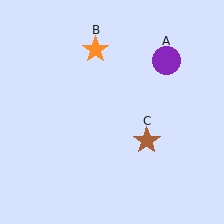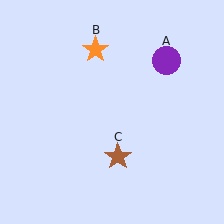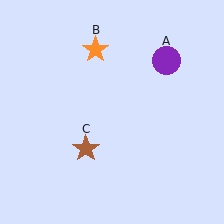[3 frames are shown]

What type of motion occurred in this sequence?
The brown star (object C) rotated clockwise around the center of the scene.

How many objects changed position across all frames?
1 object changed position: brown star (object C).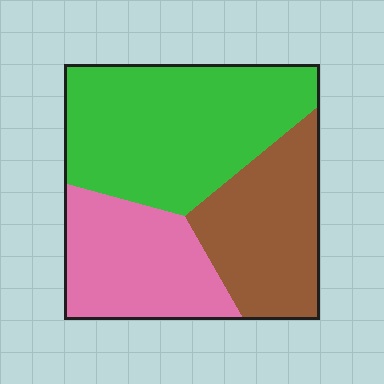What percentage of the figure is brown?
Brown takes up between a quarter and a half of the figure.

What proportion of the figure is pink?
Pink takes up about one quarter (1/4) of the figure.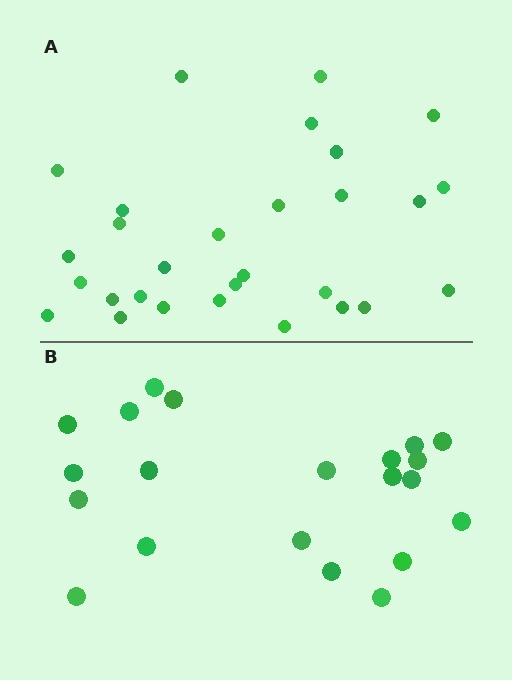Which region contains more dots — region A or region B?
Region A (the top region) has more dots.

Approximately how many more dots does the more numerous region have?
Region A has roughly 8 or so more dots than region B.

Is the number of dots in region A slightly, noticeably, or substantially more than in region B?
Region A has noticeably more, but not dramatically so. The ratio is roughly 1.4 to 1.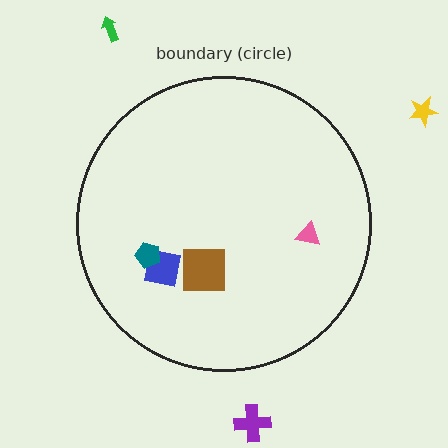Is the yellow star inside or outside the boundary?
Outside.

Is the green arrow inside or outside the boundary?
Outside.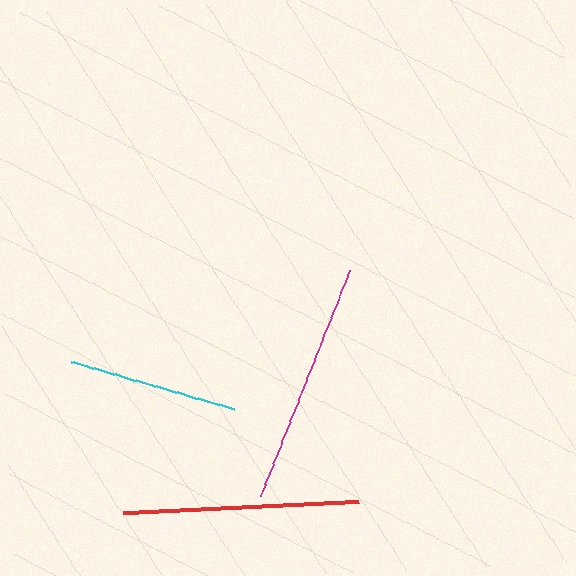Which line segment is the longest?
The magenta line is the longest at approximately 242 pixels.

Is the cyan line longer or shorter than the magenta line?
The magenta line is longer than the cyan line.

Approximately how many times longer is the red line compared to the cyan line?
The red line is approximately 1.4 times the length of the cyan line.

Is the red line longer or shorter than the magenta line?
The magenta line is longer than the red line.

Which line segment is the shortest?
The cyan line is the shortest at approximately 169 pixels.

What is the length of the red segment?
The red segment is approximately 236 pixels long.